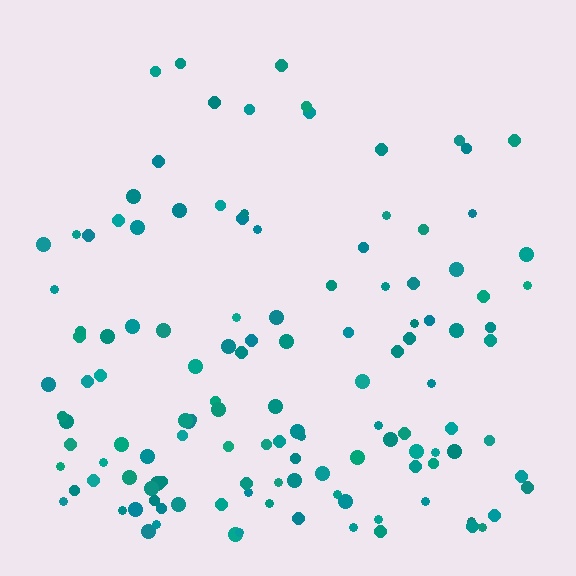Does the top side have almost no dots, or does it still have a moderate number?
Still a moderate number, just noticeably fewer than the bottom.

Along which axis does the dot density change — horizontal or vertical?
Vertical.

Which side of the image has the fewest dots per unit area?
The top.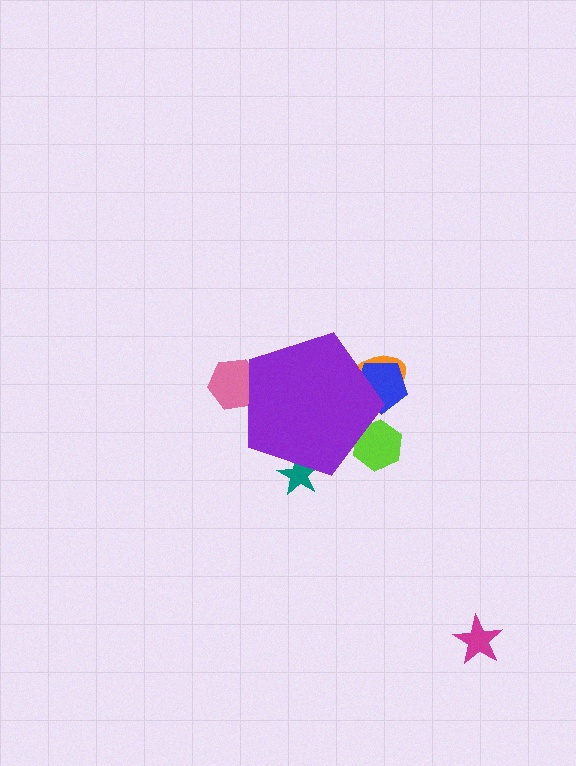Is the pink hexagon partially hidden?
Yes, the pink hexagon is partially hidden behind the purple pentagon.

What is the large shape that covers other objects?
A purple pentagon.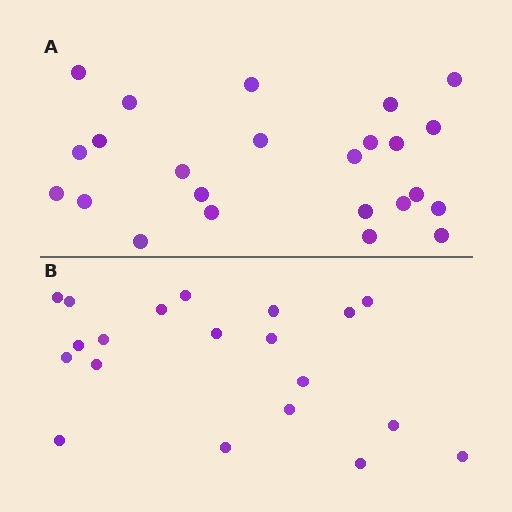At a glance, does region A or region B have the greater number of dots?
Region A (the top region) has more dots.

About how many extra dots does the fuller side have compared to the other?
Region A has about 4 more dots than region B.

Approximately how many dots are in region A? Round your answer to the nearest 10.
About 20 dots. (The exact count is 24, which rounds to 20.)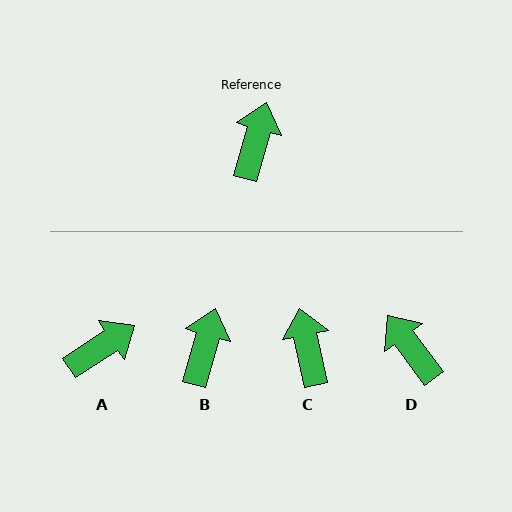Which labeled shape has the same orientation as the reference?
B.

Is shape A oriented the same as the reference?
No, it is off by about 41 degrees.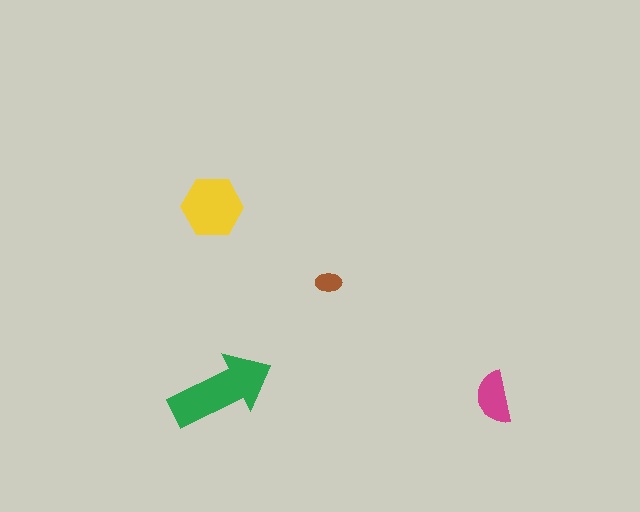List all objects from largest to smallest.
The green arrow, the yellow hexagon, the magenta semicircle, the brown ellipse.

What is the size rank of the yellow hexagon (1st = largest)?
2nd.